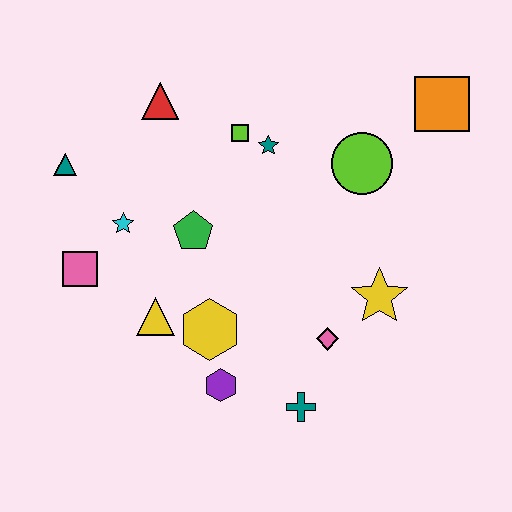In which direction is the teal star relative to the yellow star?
The teal star is above the yellow star.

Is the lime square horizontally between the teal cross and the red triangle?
Yes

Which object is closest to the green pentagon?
The cyan star is closest to the green pentagon.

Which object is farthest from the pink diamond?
The teal triangle is farthest from the pink diamond.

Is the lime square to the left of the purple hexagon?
No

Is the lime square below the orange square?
Yes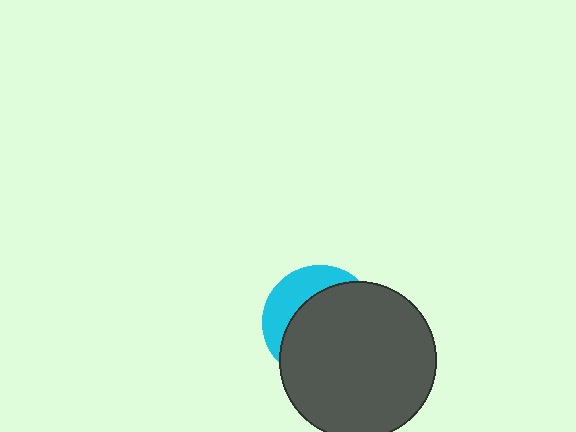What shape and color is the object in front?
The object in front is a dark gray circle.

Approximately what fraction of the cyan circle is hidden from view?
Roughly 69% of the cyan circle is hidden behind the dark gray circle.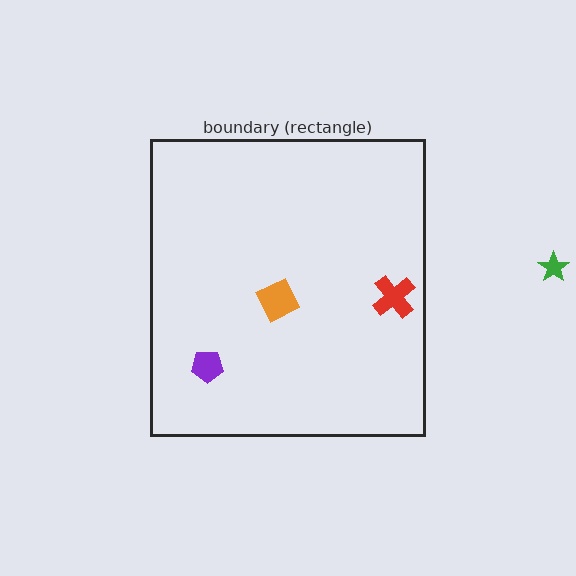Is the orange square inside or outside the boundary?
Inside.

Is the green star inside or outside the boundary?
Outside.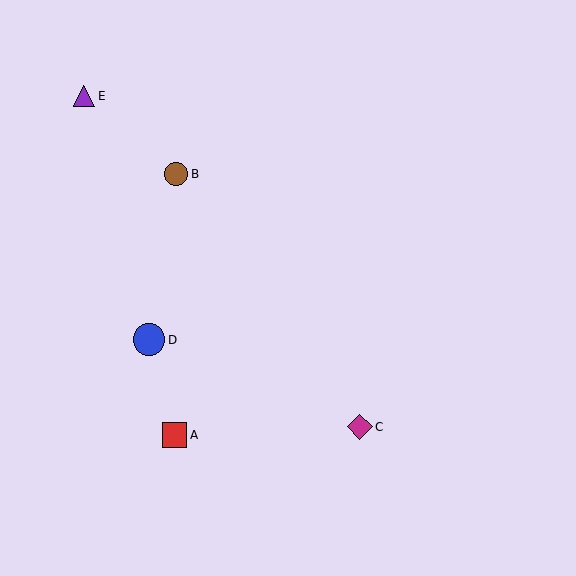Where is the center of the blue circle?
The center of the blue circle is at (149, 340).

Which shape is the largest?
The blue circle (labeled D) is the largest.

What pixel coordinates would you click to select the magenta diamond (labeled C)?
Click at (360, 427) to select the magenta diamond C.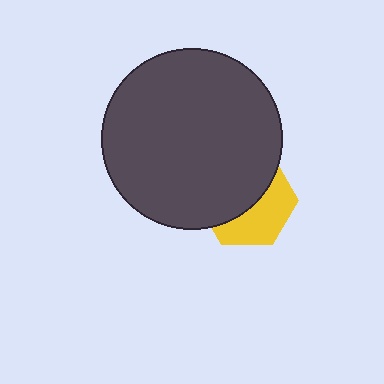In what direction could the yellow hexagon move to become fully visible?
The yellow hexagon could move toward the lower-right. That would shift it out from behind the dark gray circle entirely.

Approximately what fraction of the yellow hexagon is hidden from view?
Roughly 56% of the yellow hexagon is hidden behind the dark gray circle.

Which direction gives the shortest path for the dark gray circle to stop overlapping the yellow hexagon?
Moving toward the upper-left gives the shortest separation.